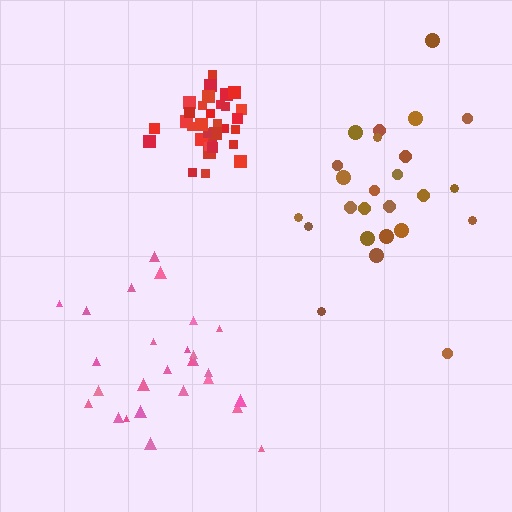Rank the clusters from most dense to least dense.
red, pink, brown.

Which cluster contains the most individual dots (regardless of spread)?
Red (34).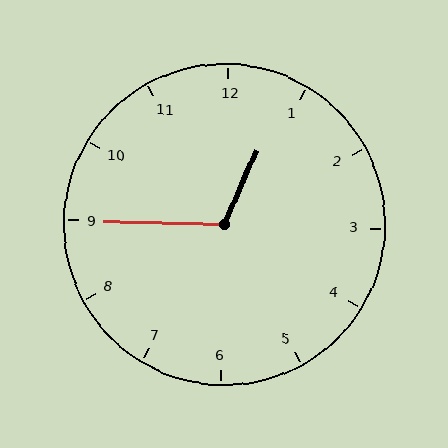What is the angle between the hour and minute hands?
Approximately 112 degrees.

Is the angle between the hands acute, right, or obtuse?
It is obtuse.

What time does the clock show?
12:45.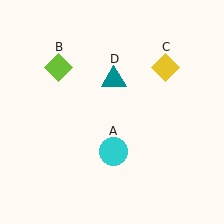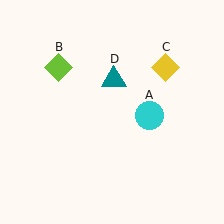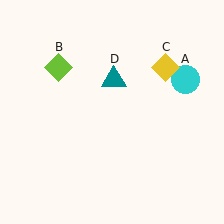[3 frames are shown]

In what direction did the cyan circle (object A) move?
The cyan circle (object A) moved up and to the right.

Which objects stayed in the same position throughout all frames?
Lime diamond (object B) and yellow diamond (object C) and teal triangle (object D) remained stationary.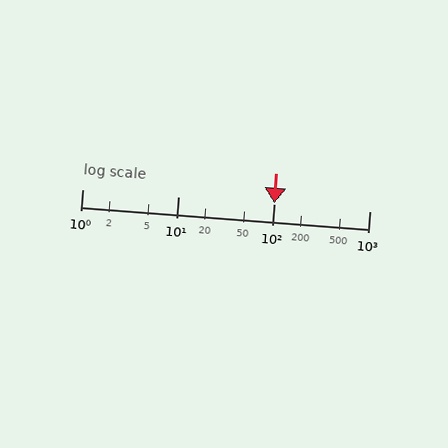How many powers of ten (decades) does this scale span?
The scale spans 3 decades, from 1 to 1000.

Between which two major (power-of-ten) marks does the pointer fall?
The pointer is between 100 and 1000.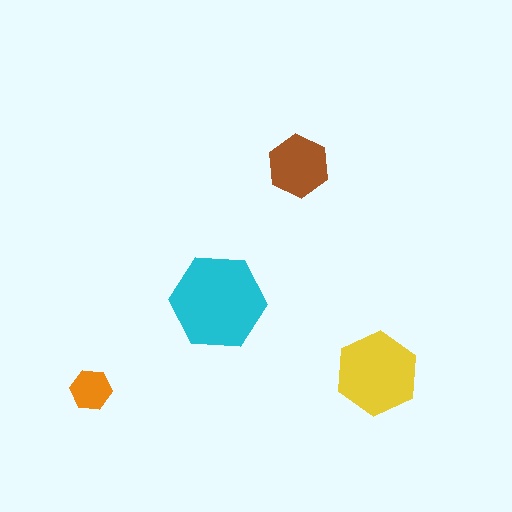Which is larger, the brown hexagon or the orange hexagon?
The brown one.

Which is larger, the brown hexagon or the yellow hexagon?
The yellow one.